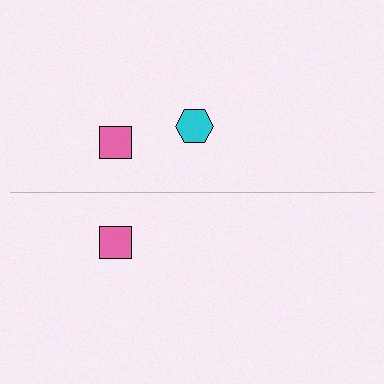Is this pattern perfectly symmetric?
No, the pattern is not perfectly symmetric. A cyan hexagon is missing from the bottom side.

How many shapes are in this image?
There are 3 shapes in this image.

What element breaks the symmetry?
A cyan hexagon is missing from the bottom side.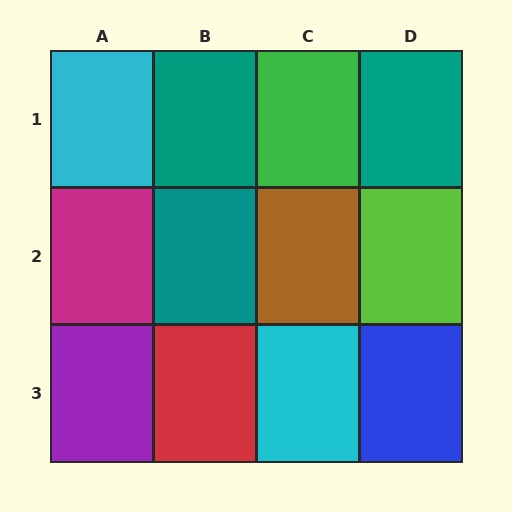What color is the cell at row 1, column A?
Cyan.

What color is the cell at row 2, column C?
Brown.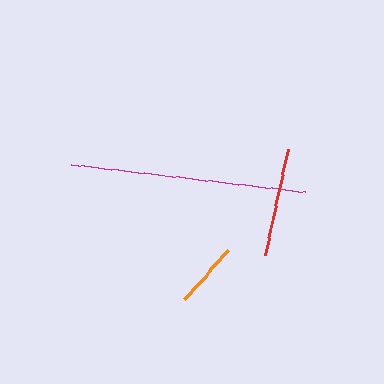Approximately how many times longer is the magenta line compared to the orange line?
The magenta line is approximately 3.6 times the length of the orange line.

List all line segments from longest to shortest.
From longest to shortest: magenta, red, orange.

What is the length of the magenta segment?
The magenta segment is approximately 236 pixels long.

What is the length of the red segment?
The red segment is approximately 108 pixels long.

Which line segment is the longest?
The magenta line is the longest at approximately 236 pixels.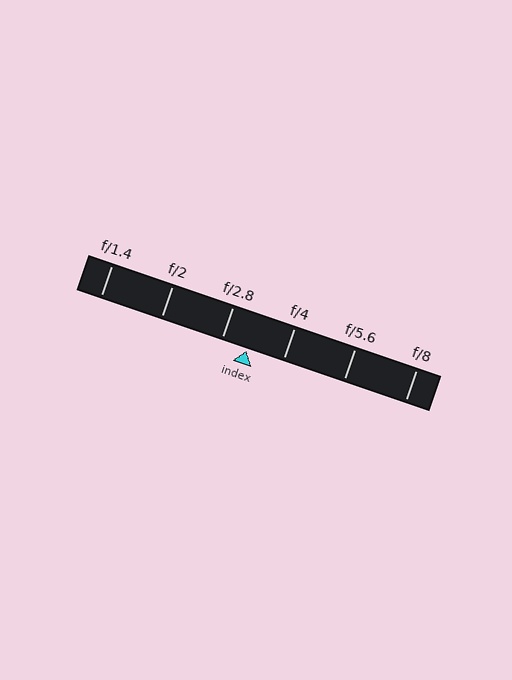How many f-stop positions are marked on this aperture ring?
There are 6 f-stop positions marked.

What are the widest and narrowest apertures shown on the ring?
The widest aperture shown is f/1.4 and the narrowest is f/8.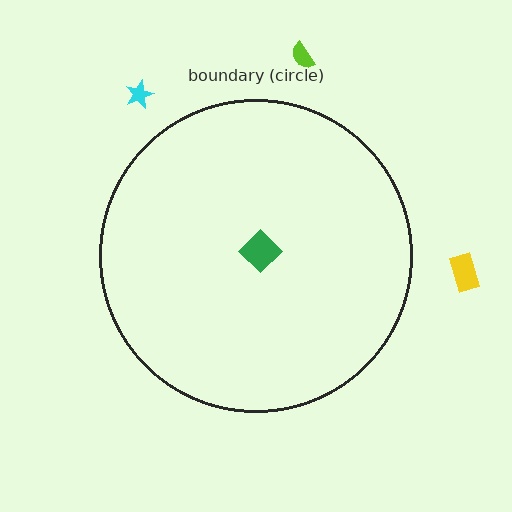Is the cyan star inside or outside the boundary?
Outside.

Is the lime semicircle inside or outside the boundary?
Outside.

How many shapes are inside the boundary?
1 inside, 3 outside.